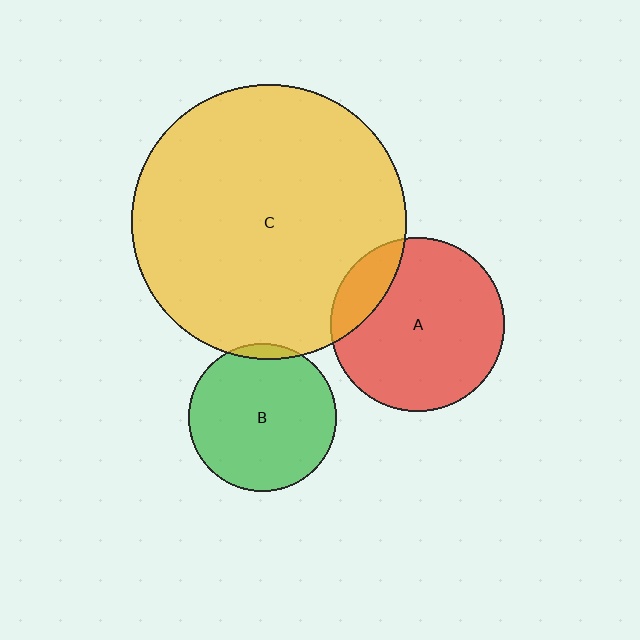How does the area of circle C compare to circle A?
Approximately 2.5 times.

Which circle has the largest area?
Circle C (yellow).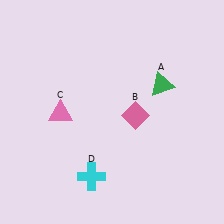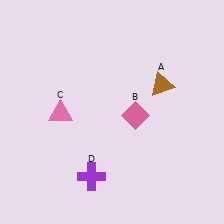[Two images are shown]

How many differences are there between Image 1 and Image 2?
There are 2 differences between the two images.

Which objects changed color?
A changed from green to brown. D changed from cyan to purple.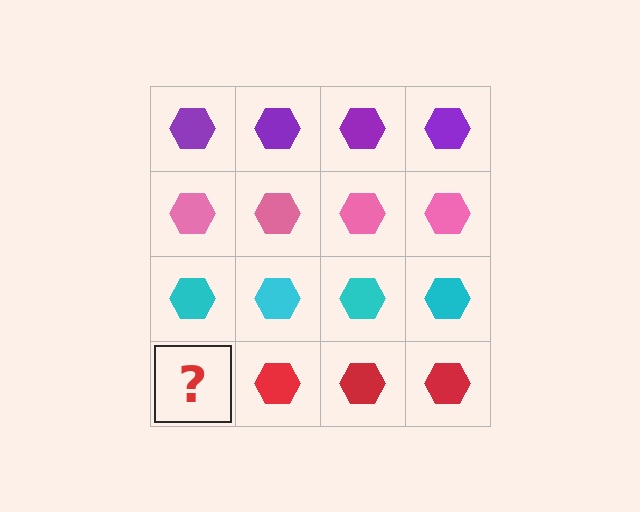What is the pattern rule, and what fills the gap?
The rule is that each row has a consistent color. The gap should be filled with a red hexagon.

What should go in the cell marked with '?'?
The missing cell should contain a red hexagon.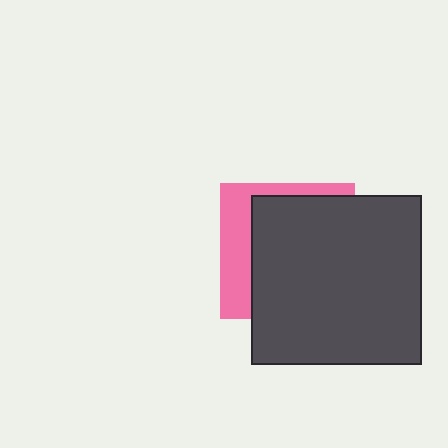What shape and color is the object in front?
The object in front is a dark gray rectangle.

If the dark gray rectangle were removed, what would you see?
You would see the complete pink square.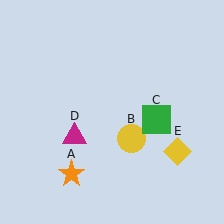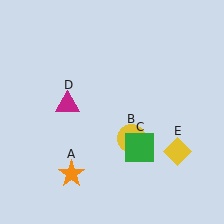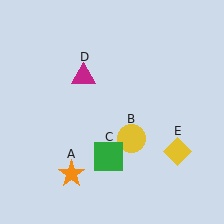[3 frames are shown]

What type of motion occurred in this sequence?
The green square (object C), magenta triangle (object D) rotated clockwise around the center of the scene.